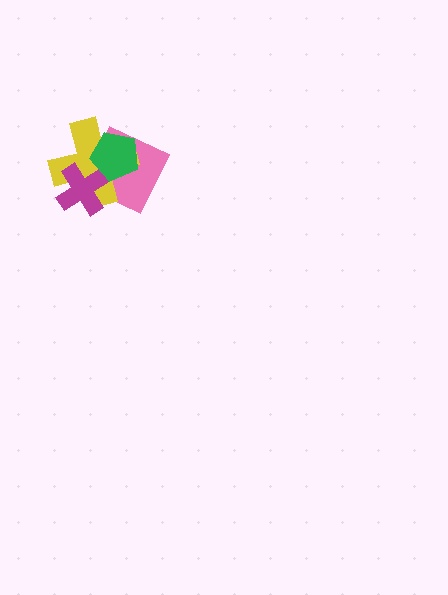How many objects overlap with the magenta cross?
3 objects overlap with the magenta cross.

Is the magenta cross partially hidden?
Yes, it is partially covered by another shape.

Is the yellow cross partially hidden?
Yes, it is partially covered by another shape.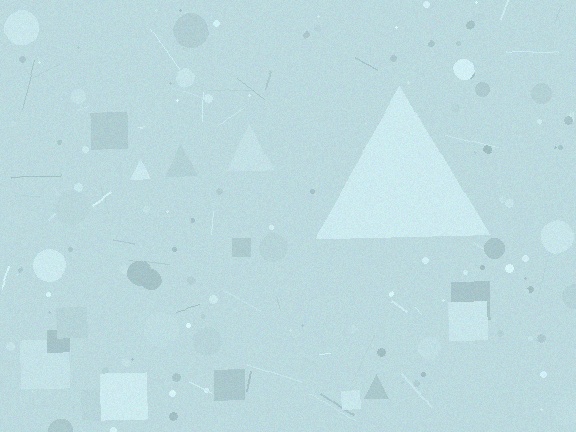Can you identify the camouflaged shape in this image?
The camouflaged shape is a triangle.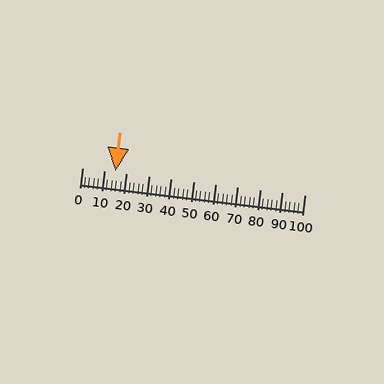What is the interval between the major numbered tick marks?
The major tick marks are spaced 10 units apart.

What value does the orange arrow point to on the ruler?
The orange arrow points to approximately 15.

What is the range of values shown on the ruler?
The ruler shows values from 0 to 100.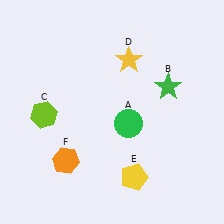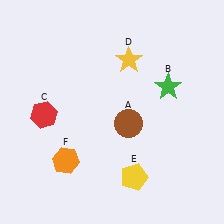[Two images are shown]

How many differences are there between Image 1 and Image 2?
There are 2 differences between the two images.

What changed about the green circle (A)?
In Image 1, A is green. In Image 2, it changed to brown.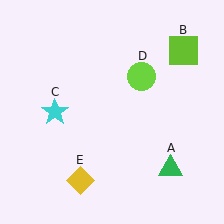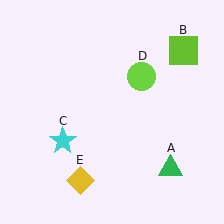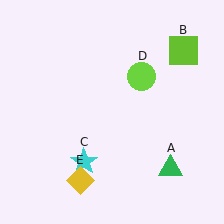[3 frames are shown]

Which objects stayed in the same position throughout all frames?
Green triangle (object A) and lime square (object B) and lime circle (object D) and yellow diamond (object E) remained stationary.